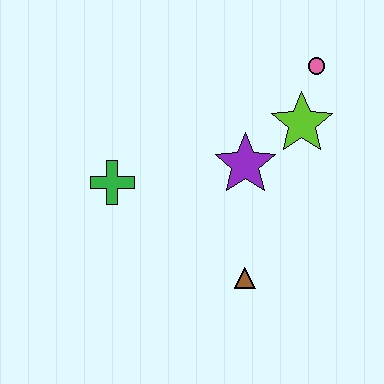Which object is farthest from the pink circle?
The green cross is farthest from the pink circle.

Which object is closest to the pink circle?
The lime star is closest to the pink circle.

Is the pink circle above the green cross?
Yes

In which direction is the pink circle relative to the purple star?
The pink circle is above the purple star.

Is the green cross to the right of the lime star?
No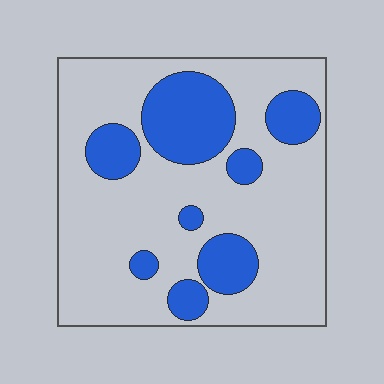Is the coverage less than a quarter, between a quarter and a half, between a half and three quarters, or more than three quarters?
Between a quarter and a half.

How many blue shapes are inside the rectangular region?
8.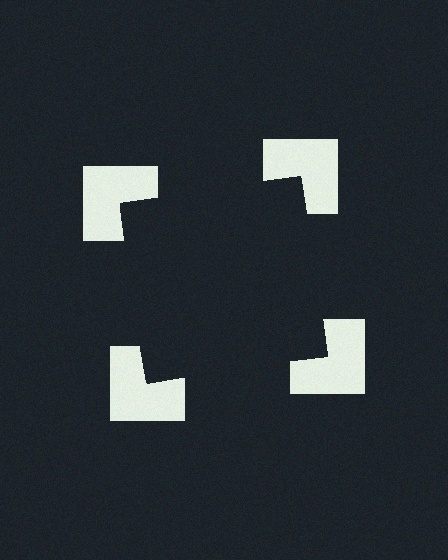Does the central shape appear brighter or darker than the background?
It typically appears slightly darker than the background, even though no actual brightness change is drawn.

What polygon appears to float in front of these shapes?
An illusory square — its edges are inferred from the aligned wedge cuts in the notched squares, not physically drawn.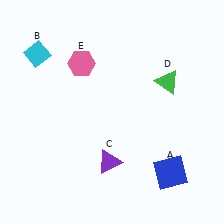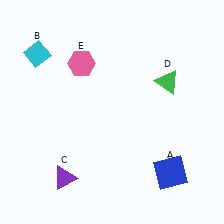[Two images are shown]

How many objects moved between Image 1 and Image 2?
1 object moved between the two images.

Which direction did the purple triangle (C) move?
The purple triangle (C) moved left.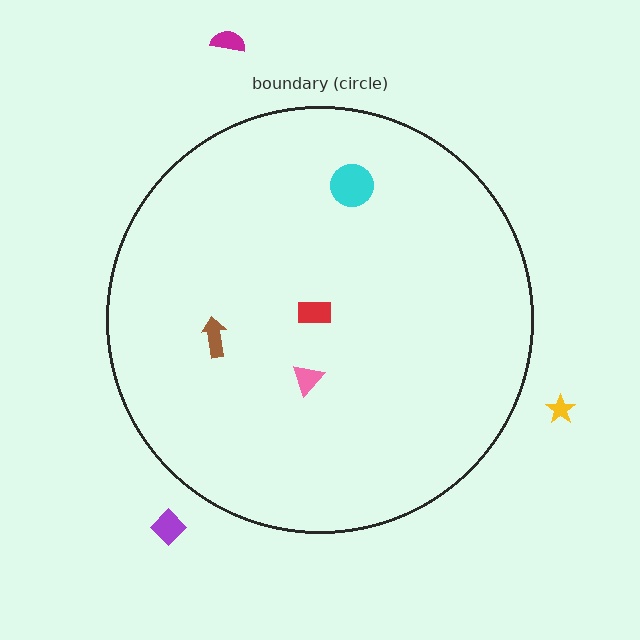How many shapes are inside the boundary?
4 inside, 3 outside.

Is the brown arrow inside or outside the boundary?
Inside.